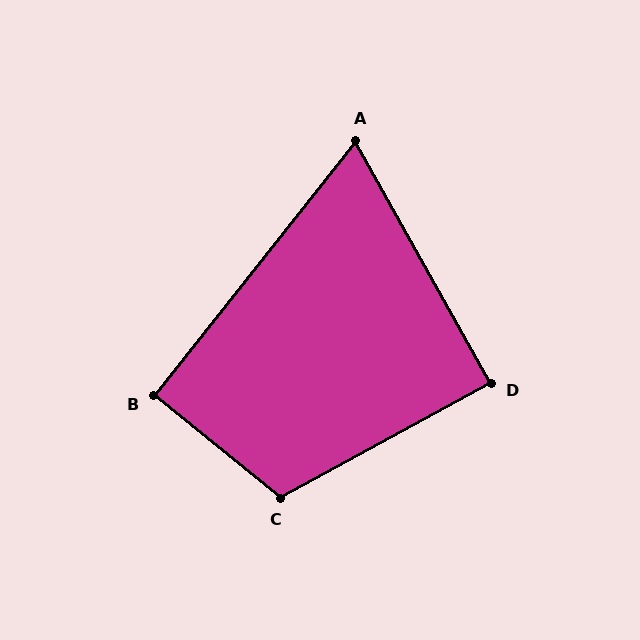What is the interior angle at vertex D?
Approximately 89 degrees (approximately right).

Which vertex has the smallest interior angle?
A, at approximately 68 degrees.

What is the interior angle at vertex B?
Approximately 91 degrees (approximately right).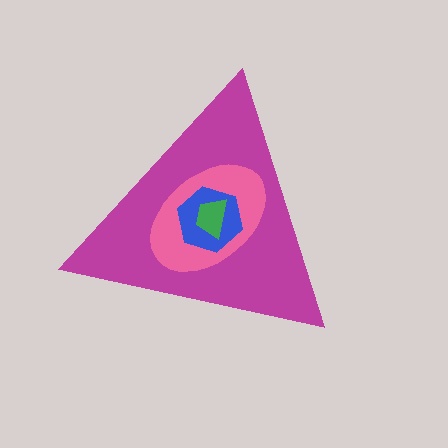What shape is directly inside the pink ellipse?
The blue hexagon.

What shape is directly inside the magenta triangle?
The pink ellipse.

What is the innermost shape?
The green trapezoid.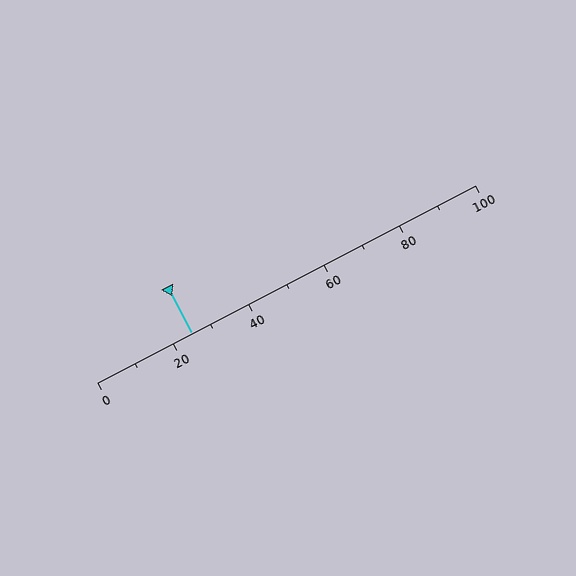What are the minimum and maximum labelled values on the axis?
The axis runs from 0 to 100.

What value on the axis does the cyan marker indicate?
The marker indicates approximately 25.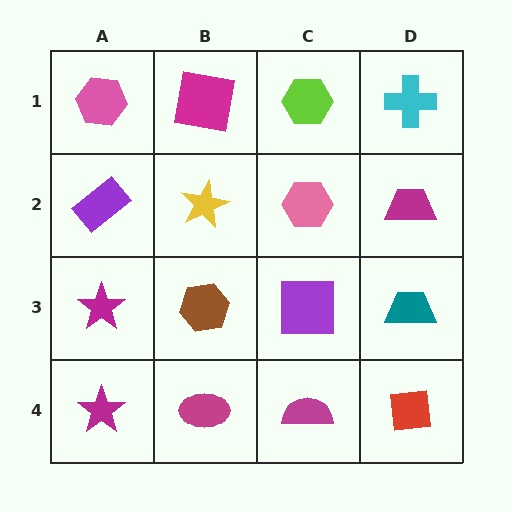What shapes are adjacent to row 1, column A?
A purple rectangle (row 2, column A), a magenta square (row 1, column B).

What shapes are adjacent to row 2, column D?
A cyan cross (row 1, column D), a teal trapezoid (row 3, column D), a pink hexagon (row 2, column C).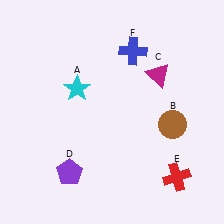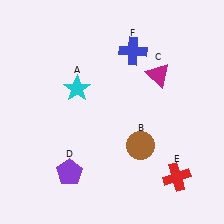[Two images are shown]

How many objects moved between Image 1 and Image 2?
1 object moved between the two images.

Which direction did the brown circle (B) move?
The brown circle (B) moved left.